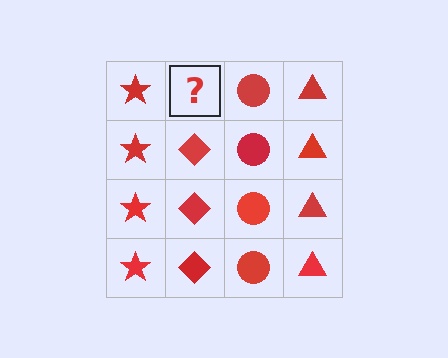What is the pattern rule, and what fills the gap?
The rule is that each column has a consistent shape. The gap should be filled with a red diamond.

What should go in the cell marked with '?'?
The missing cell should contain a red diamond.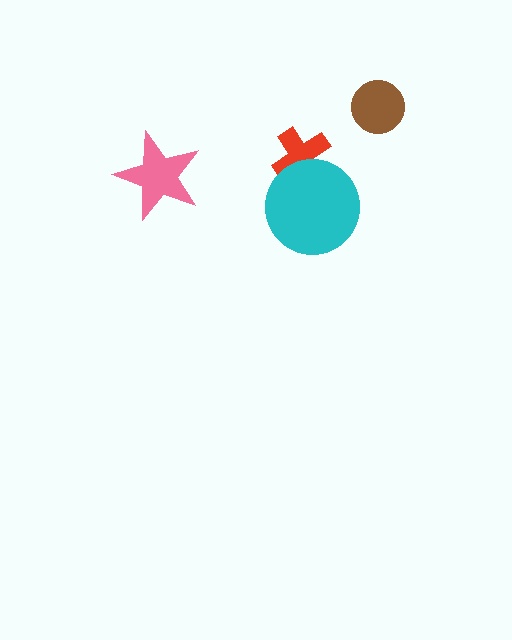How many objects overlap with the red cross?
1 object overlaps with the red cross.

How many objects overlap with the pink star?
0 objects overlap with the pink star.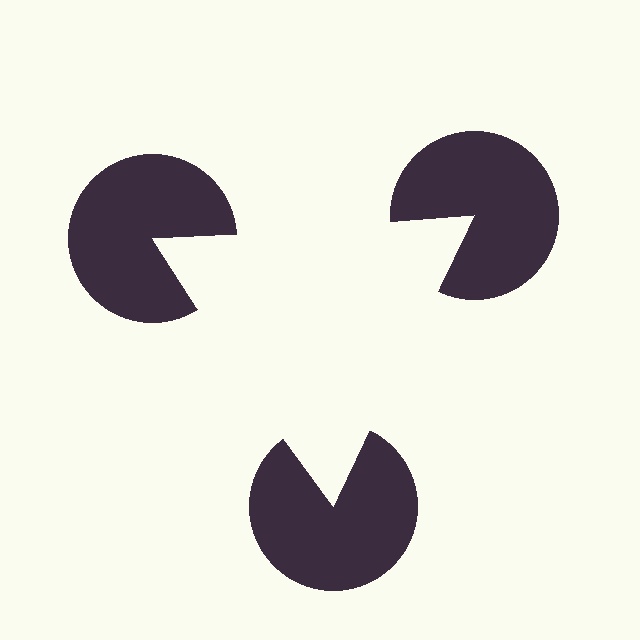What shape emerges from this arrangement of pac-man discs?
An illusory triangle — its edges are inferred from the aligned wedge cuts in the pac-man discs, not physically drawn.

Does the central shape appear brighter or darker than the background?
It typically appears slightly brighter than the background, even though no actual brightness change is drawn.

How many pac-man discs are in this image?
There are 3 — one at each vertex of the illusory triangle.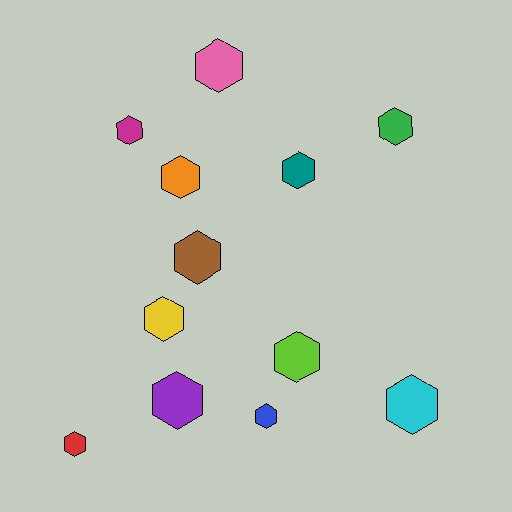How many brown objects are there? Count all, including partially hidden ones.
There is 1 brown object.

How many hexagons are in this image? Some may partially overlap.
There are 12 hexagons.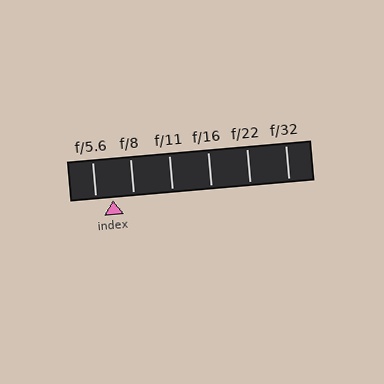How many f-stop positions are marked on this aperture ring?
There are 6 f-stop positions marked.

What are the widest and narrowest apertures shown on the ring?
The widest aperture shown is f/5.6 and the narrowest is f/32.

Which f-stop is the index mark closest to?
The index mark is closest to f/5.6.